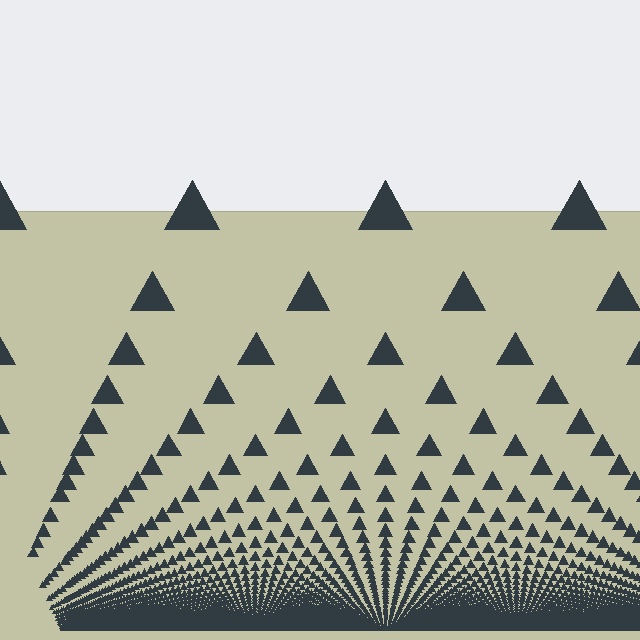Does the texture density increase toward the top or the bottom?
Density increases toward the bottom.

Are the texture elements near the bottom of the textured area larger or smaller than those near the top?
Smaller. The gradient is inverted — elements near the bottom are smaller and denser.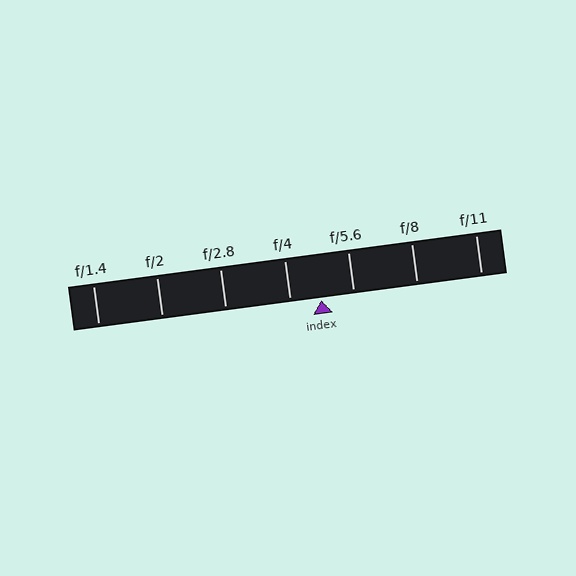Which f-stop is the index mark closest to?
The index mark is closest to f/4.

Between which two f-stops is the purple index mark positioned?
The index mark is between f/4 and f/5.6.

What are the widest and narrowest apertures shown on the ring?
The widest aperture shown is f/1.4 and the narrowest is f/11.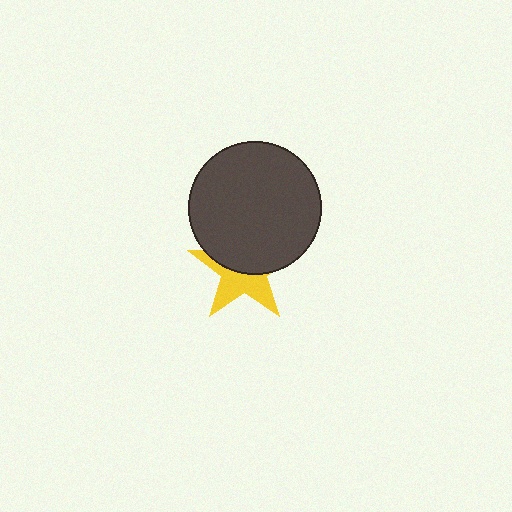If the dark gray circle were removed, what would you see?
You would see the complete yellow star.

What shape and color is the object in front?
The object in front is a dark gray circle.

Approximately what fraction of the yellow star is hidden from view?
Roughly 53% of the yellow star is hidden behind the dark gray circle.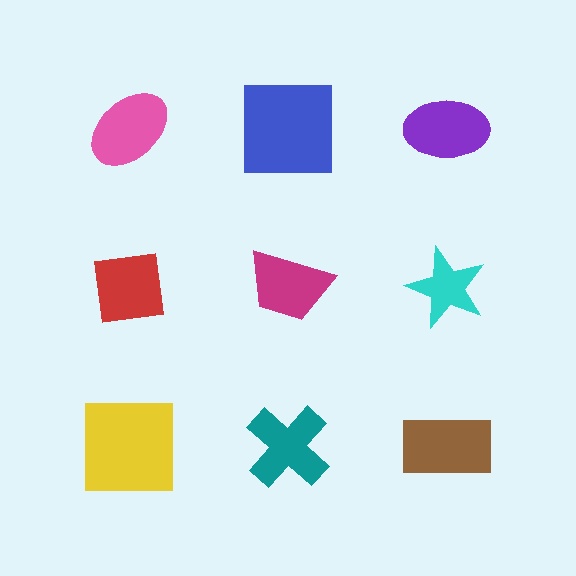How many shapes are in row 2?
3 shapes.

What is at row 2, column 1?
A red square.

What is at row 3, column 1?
A yellow square.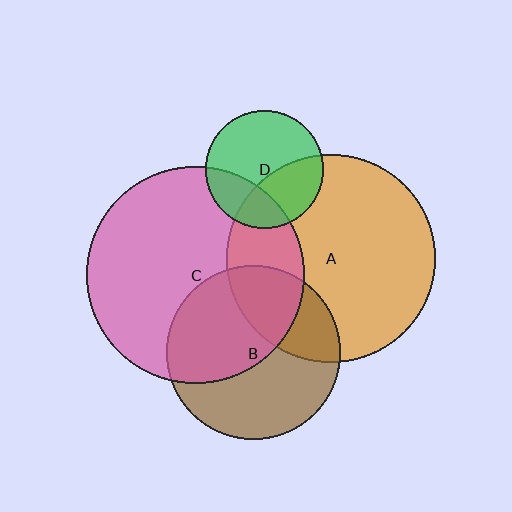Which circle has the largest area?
Circle C (pink).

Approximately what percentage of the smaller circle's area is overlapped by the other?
Approximately 50%.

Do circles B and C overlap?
Yes.